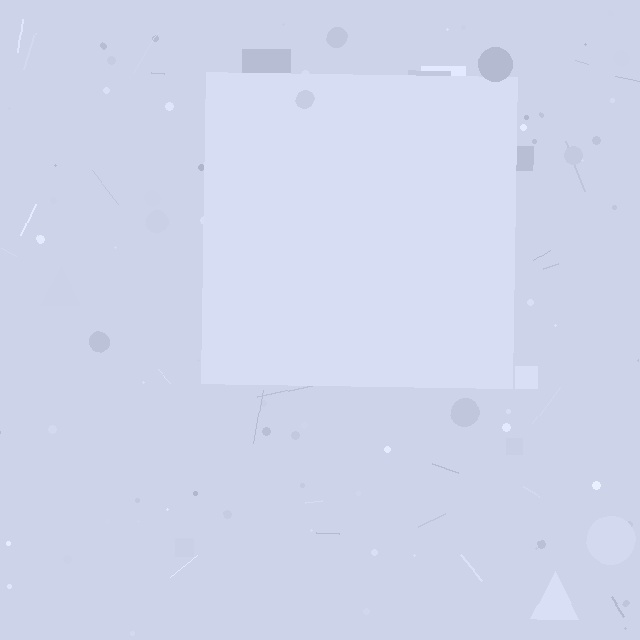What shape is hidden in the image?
A square is hidden in the image.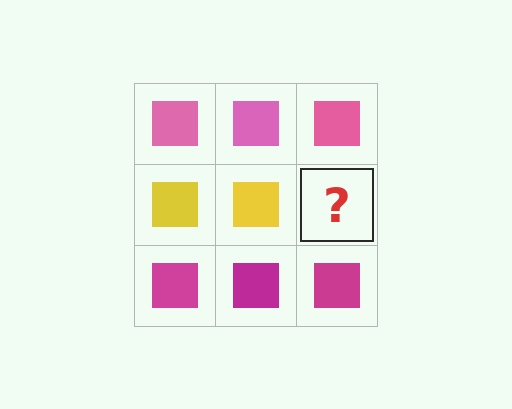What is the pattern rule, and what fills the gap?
The rule is that each row has a consistent color. The gap should be filled with a yellow square.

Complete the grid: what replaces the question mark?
The question mark should be replaced with a yellow square.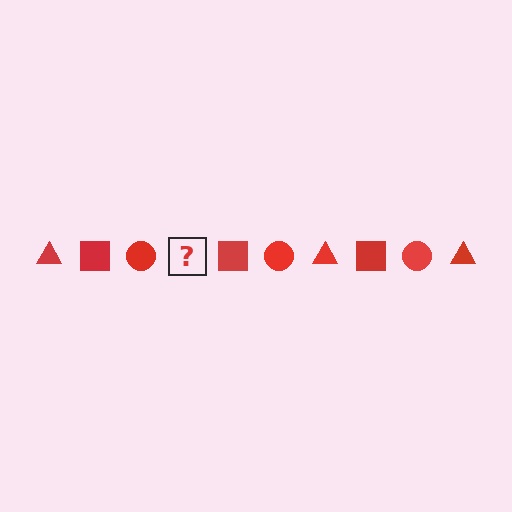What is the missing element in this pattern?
The missing element is a red triangle.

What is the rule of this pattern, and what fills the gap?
The rule is that the pattern cycles through triangle, square, circle shapes in red. The gap should be filled with a red triangle.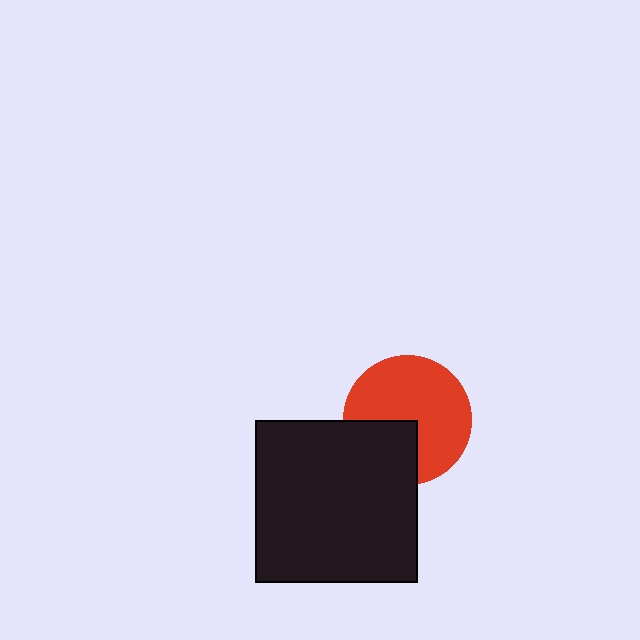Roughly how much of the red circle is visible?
Most of it is visible (roughly 70%).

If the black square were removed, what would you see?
You would see the complete red circle.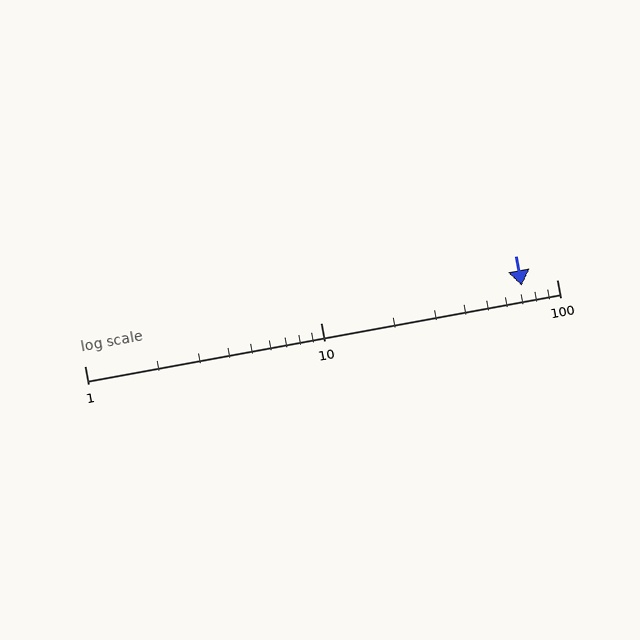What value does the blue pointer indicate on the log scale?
The pointer indicates approximately 71.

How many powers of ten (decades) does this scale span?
The scale spans 2 decades, from 1 to 100.